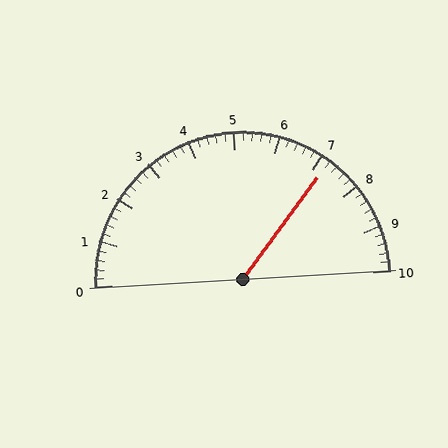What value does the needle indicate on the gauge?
The needle indicates approximately 7.2.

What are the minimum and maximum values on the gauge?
The gauge ranges from 0 to 10.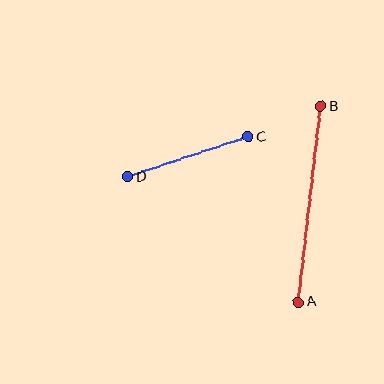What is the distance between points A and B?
The distance is approximately 197 pixels.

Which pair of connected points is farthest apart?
Points A and B are farthest apart.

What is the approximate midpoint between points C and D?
The midpoint is at approximately (188, 157) pixels.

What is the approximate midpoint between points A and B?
The midpoint is at approximately (310, 204) pixels.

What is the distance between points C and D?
The distance is approximately 127 pixels.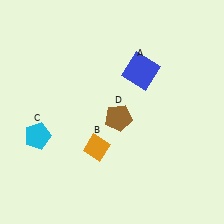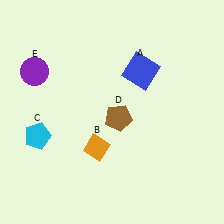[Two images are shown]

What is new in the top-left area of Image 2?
A purple circle (E) was added in the top-left area of Image 2.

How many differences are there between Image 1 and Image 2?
There is 1 difference between the two images.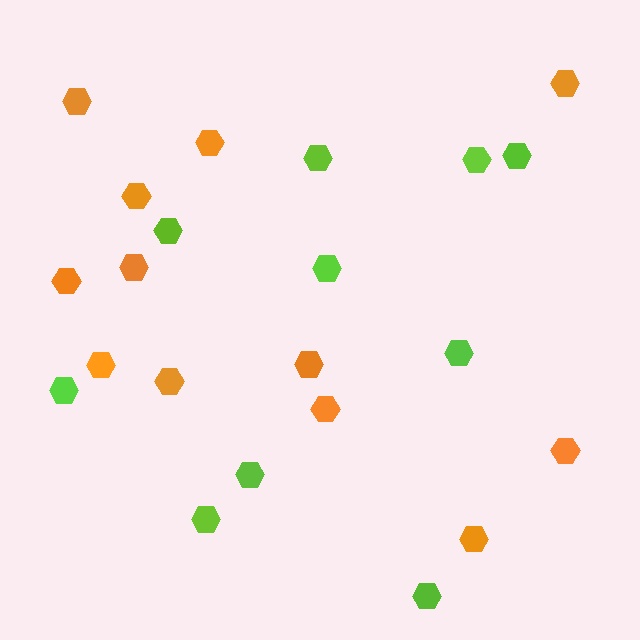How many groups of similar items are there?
There are 2 groups: one group of orange hexagons (12) and one group of lime hexagons (10).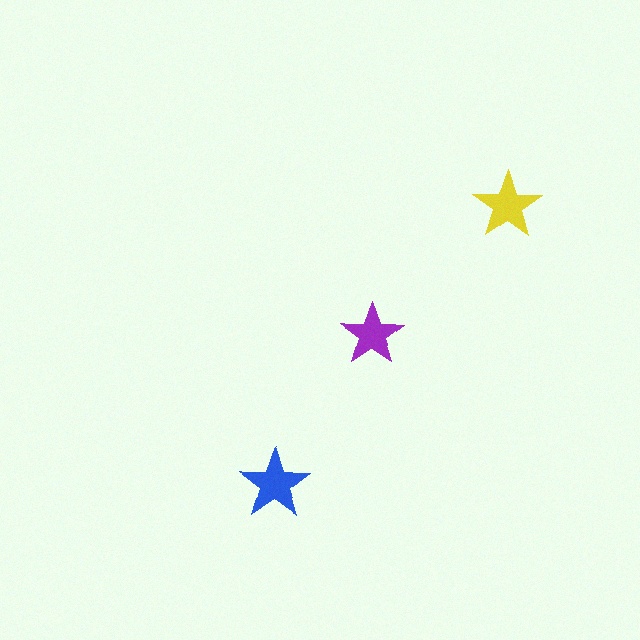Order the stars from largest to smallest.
the blue one, the yellow one, the purple one.